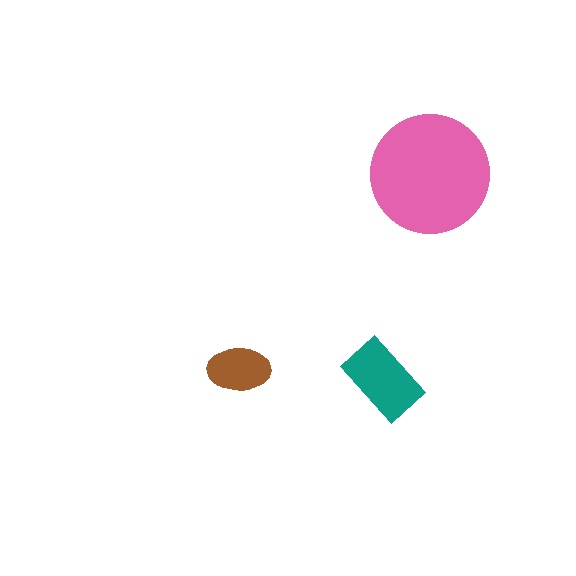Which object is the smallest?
The brown ellipse.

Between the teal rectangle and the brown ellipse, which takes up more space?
The teal rectangle.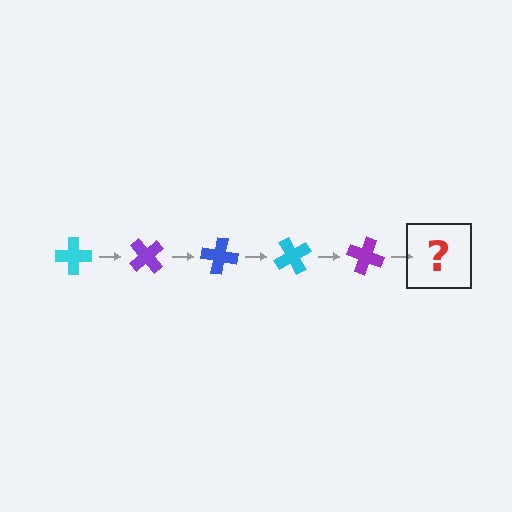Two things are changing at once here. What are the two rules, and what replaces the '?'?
The two rules are that it rotates 50 degrees each step and the color cycles through cyan, purple, and blue. The '?' should be a blue cross, rotated 250 degrees from the start.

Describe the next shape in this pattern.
It should be a blue cross, rotated 250 degrees from the start.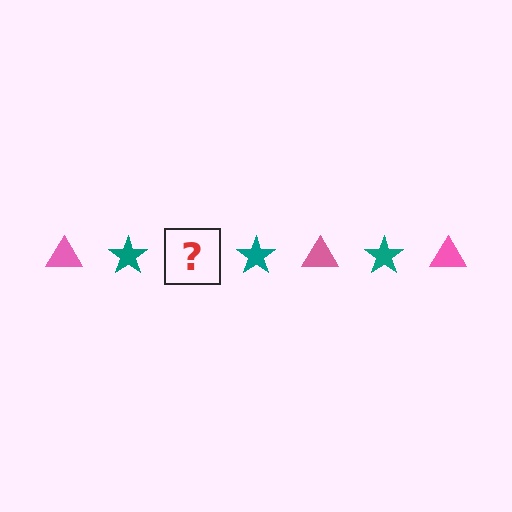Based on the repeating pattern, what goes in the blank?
The blank should be a pink triangle.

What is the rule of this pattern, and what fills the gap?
The rule is that the pattern alternates between pink triangle and teal star. The gap should be filled with a pink triangle.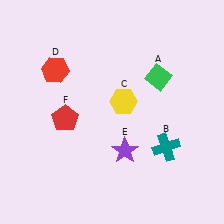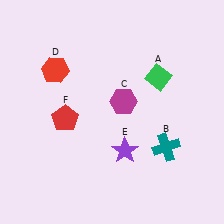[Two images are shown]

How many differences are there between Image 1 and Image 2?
There is 1 difference between the two images.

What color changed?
The hexagon (C) changed from yellow in Image 1 to magenta in Image 2.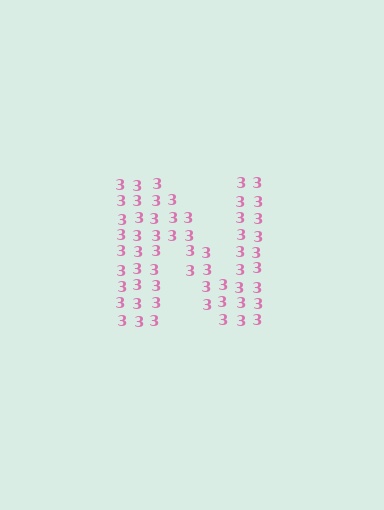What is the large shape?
The large shape is the letter N.